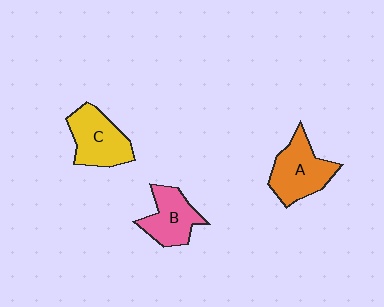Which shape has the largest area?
Shape A (orange).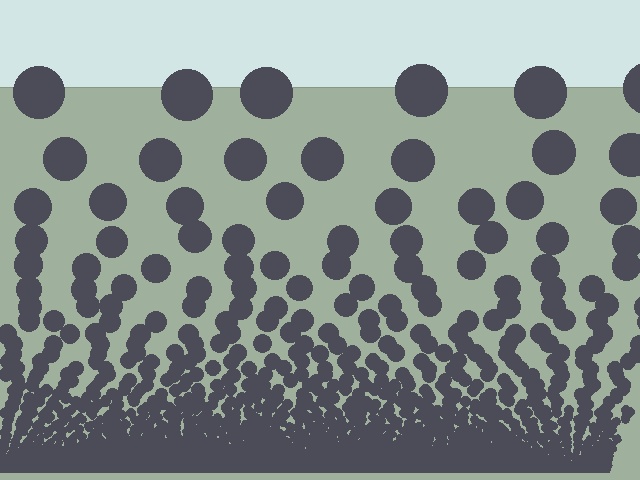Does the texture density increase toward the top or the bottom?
Density increases toward the bottom.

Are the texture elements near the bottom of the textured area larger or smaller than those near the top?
Smaller. The gradient is inverted — elements near the bottom are smaller and denser.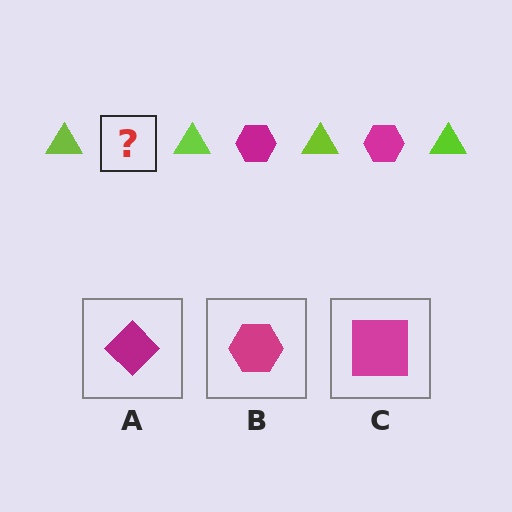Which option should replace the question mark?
Option B.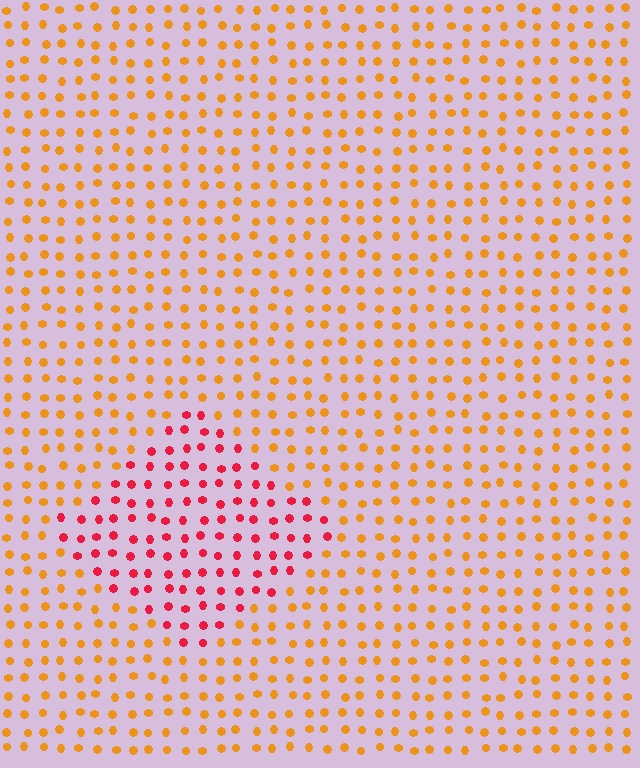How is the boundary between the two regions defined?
The boundary is defined purely by a slight shift in hue (about 46 degrees). Spacing, size, and orientation are identical on both sides.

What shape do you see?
I see a diamond.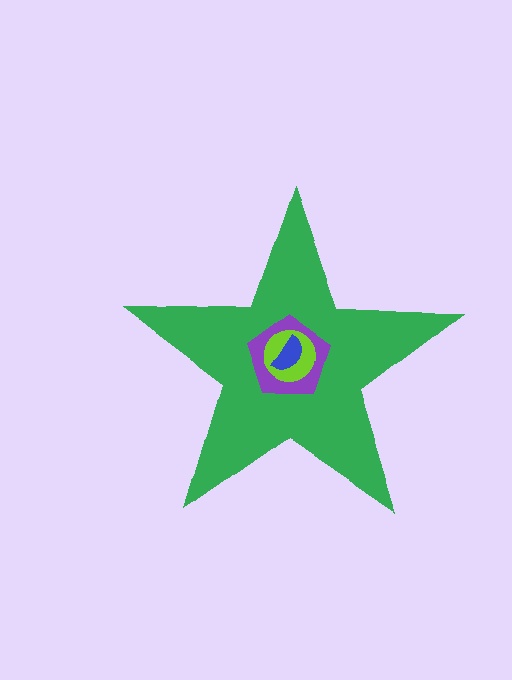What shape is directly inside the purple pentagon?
The lime circle.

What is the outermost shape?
The green star.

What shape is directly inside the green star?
The purple pentagon.